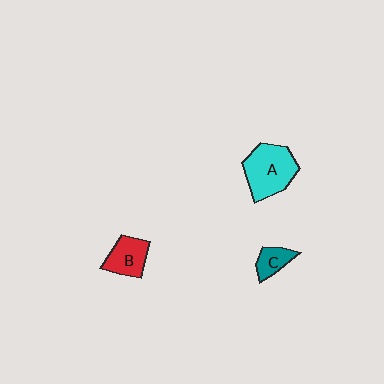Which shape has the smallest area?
Shape C (teal).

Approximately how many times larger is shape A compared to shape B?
Approximately 1.6 times.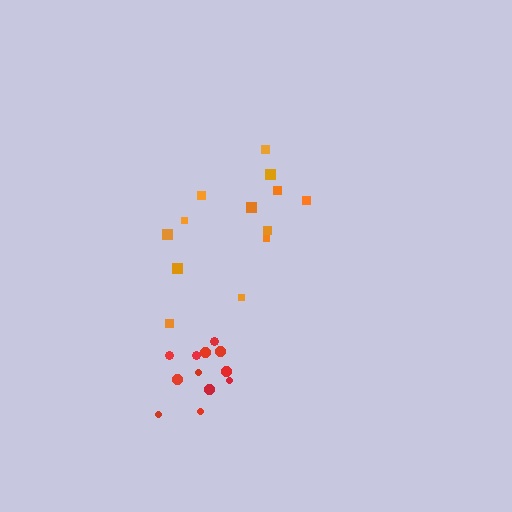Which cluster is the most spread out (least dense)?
Orange.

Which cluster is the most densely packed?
Red.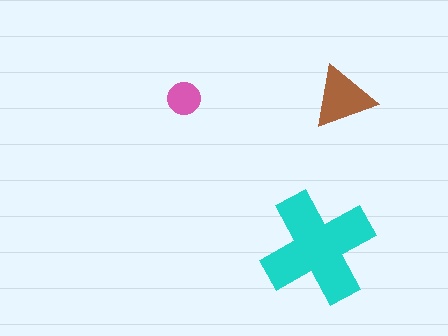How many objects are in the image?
There are 3 objects in the image.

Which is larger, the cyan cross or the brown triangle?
The cyan cross.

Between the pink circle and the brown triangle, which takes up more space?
The brown triangle.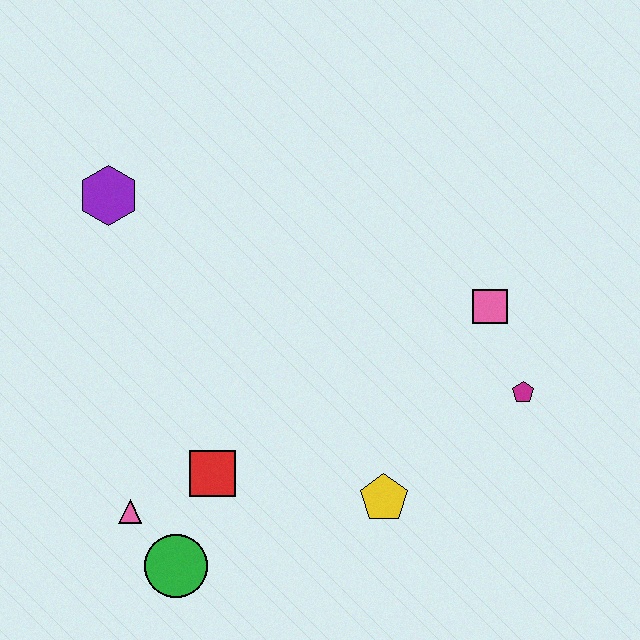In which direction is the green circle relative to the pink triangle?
The green circle is below the pink triangle.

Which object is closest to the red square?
The pink triangle is closest to the red square.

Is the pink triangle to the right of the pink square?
No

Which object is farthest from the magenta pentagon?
The purple hexagon is farthest from the magenta pentagon.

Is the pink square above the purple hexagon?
No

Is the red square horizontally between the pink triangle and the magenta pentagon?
Yes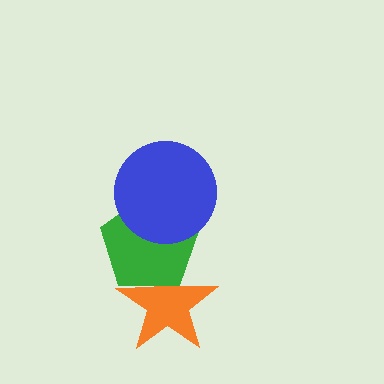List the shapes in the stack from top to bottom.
From top to bottom: the blue circle, the green pentagon, the orange star.